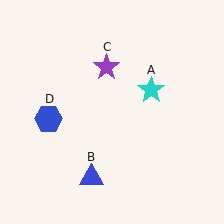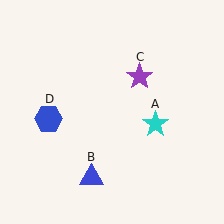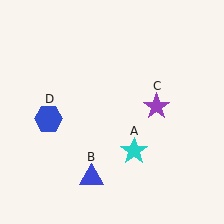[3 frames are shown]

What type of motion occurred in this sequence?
The cyan star (object A), purple star (object C) rotated clockwise around the center of the scene.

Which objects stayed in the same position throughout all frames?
Blue triangle (object B) and blue hexagon (object D) remained stationary.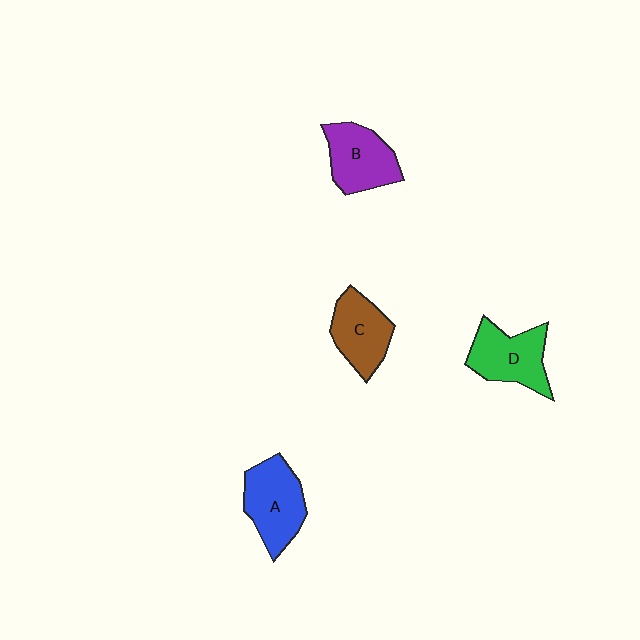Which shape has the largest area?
Shape A (blue).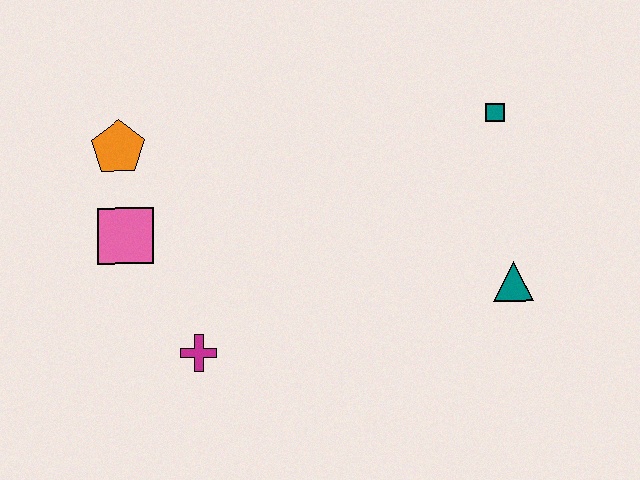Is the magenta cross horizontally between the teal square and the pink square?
Yes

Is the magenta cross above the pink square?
No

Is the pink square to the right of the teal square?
No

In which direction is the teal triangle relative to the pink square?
The teal triangle is to the right of the pink square.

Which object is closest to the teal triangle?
The teal square is closest to the teal triangle.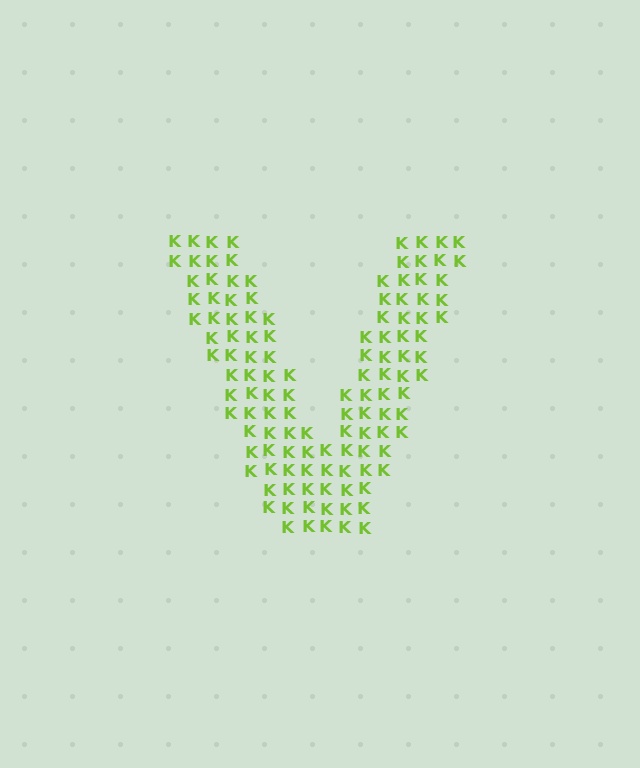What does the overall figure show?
The overall figure shows the letter V.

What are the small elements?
The small elements are letter K's.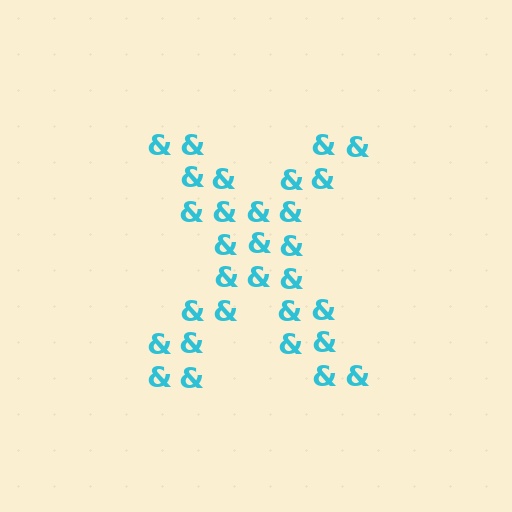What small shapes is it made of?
It is made of small ampersands.